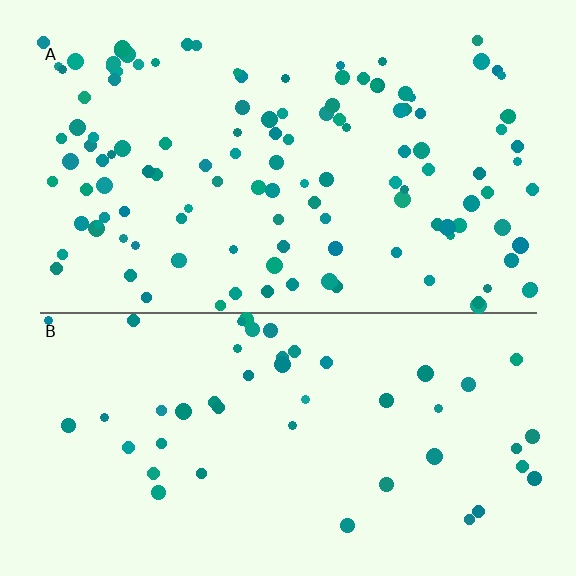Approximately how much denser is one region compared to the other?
Approximately 2.6× — region A over region B.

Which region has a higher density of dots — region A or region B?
A (the top).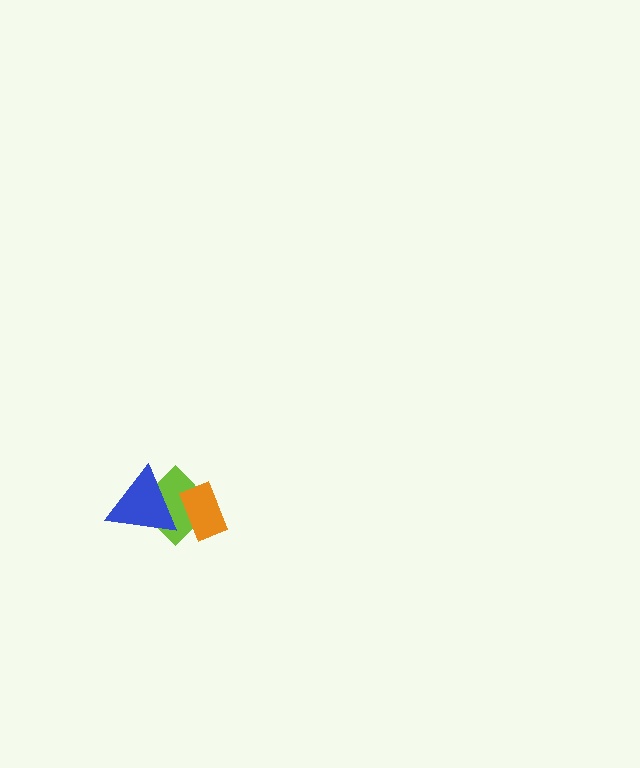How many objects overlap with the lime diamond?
2 objects overlap with the lime diamond.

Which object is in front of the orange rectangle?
The blue triangle is in front of the orange rectangle.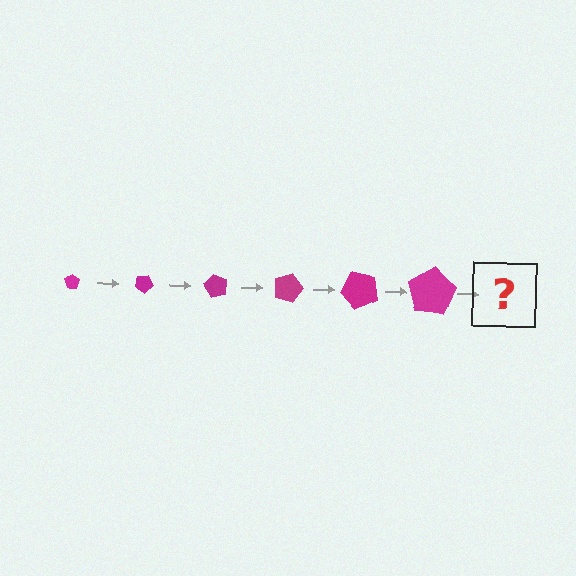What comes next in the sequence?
The next element should be a pentagon, larger than the previous one and rotated 180 degrees from the start.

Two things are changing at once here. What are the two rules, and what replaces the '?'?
The two rules are that the pentagon grows larger each step and it rotates 30 degrees each step. The '?' should be a pentagon, larger than the previous one and rotated 180 degrees from the start.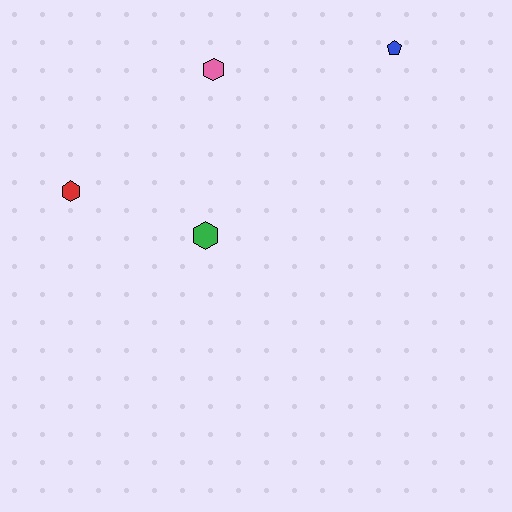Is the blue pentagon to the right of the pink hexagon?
Yes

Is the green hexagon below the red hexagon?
Yes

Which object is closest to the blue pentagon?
The pink hexagon is closest to the blue pentagon.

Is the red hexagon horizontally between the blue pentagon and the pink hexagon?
No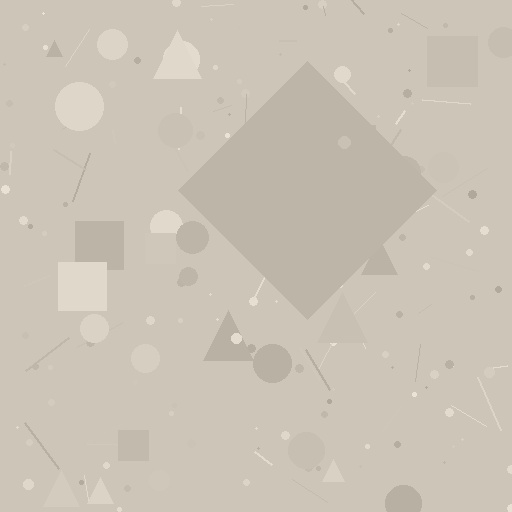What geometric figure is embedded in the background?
A diamond is embedded in the background.